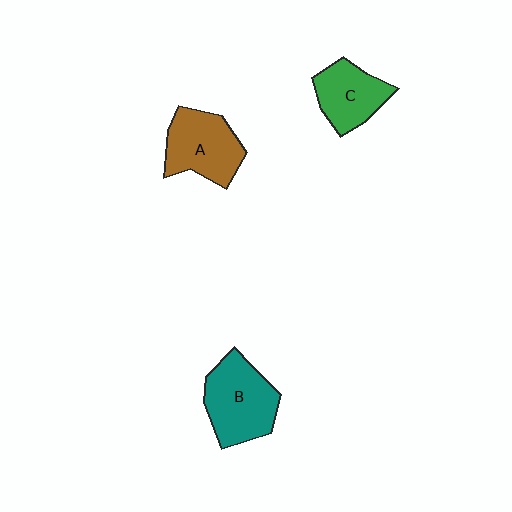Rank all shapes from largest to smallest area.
From largest to smallest: B (teal), A (brown), C (green).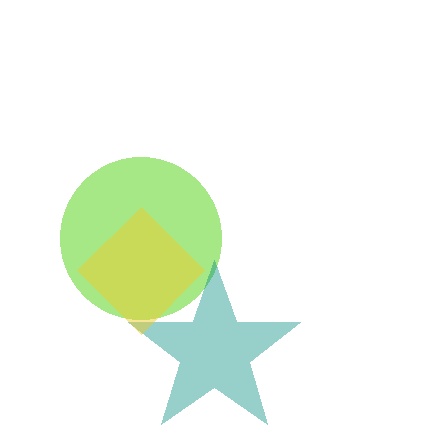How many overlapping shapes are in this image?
There are 3 overlapping shapes in the image.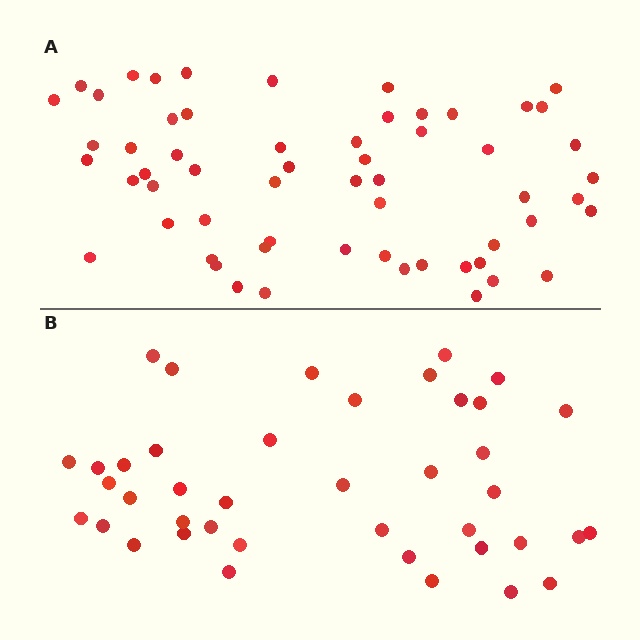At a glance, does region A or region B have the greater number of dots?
Region A (the top region) has more dots.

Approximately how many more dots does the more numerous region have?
Region A has approximately 20 more dots than region B.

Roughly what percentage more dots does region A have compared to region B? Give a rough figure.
About 45% more.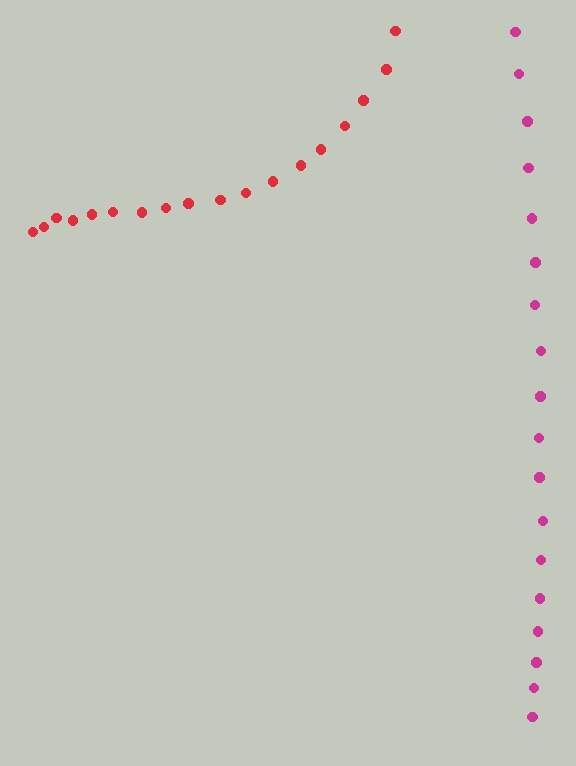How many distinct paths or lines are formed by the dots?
There are 2 distinct paths.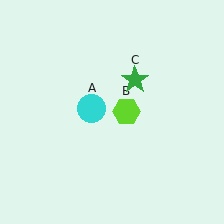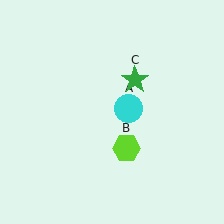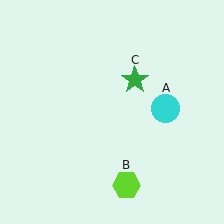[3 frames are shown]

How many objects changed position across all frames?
2 objects changed position: cyan circle (object A), lime hexagon (object B).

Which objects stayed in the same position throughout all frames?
Green star (object C) remained stationary.